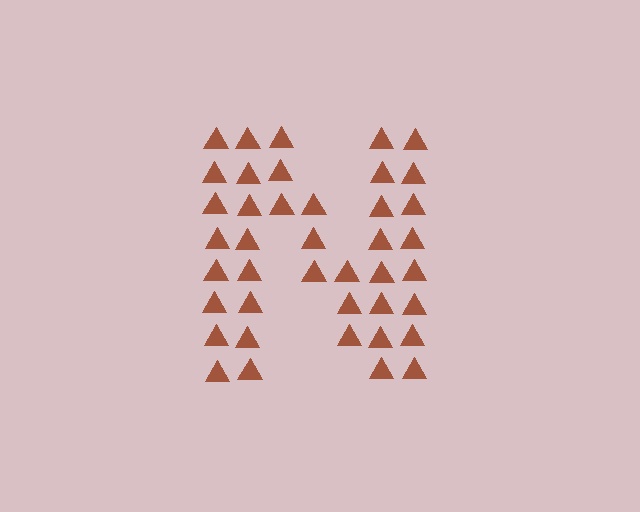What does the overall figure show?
The overall figure shows the letter N.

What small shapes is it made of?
It is made of small triangles.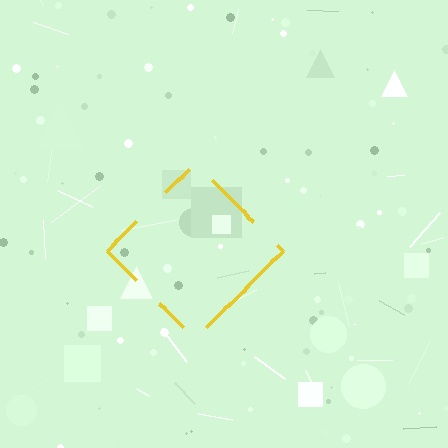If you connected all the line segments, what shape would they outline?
They would outline a diamond.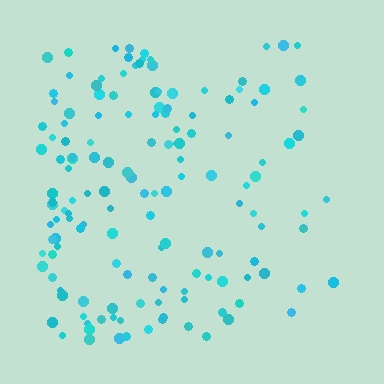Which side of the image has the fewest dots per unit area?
The right.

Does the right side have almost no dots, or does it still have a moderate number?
Still a moderate number, just noticeably fewer than the left.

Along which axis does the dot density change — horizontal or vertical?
Horizontal.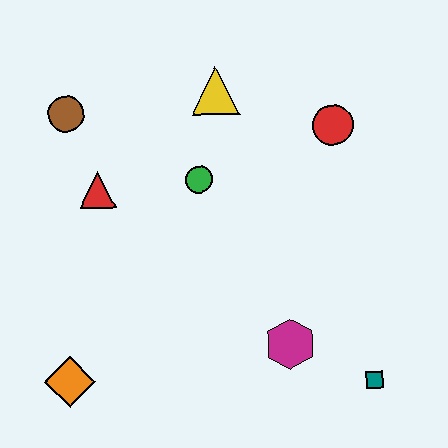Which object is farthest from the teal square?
The brown circle is farthest from the teal square.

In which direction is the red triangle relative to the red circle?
The red triangle is to the left of the red circle.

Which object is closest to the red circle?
The yellow triangle is closest to the red circle.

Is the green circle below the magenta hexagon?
No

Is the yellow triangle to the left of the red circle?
Yes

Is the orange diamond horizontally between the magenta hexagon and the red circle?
No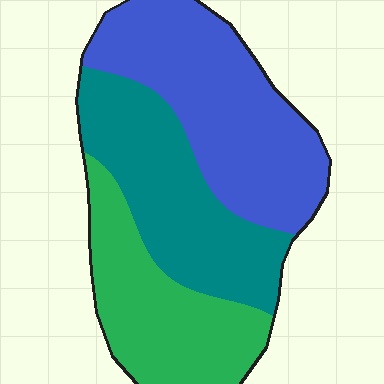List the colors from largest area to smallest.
From largest to smallest: blue, teal, green.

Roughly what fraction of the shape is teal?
Teal covers 33% of the shape.